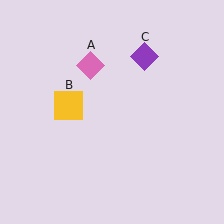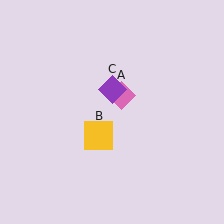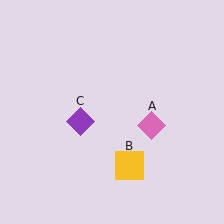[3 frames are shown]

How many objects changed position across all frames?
3 objects changed position: pink diamond (object A), yellow square (object B), purple diamond (object C).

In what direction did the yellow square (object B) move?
The yellow square (object B) moved down and to the right.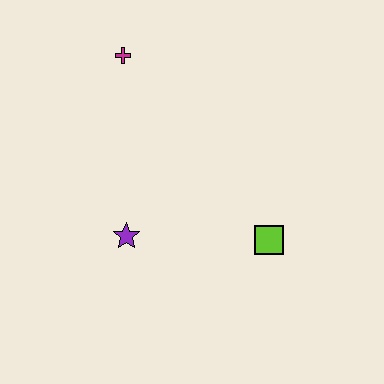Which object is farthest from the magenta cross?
The lime square is farthest from the magenta cross.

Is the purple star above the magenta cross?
No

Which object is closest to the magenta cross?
The purple star is closest to the magenta cross.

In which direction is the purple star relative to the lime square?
The purple star is to the left of the lime square.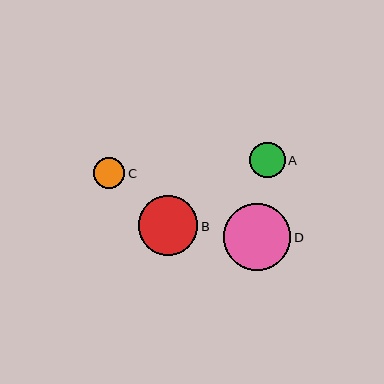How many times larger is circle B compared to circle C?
Circle B is approximately 1.9 times the size of circle C.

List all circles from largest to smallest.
From largest to smallest: D, B, A, C.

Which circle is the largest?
Circle D is the largest with a size of approximately 67 pixels.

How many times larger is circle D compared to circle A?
Circle D is approximately 1.9 times the size of circle A.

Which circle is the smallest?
Circle C is the smallest with a size of approximately 31 pixels.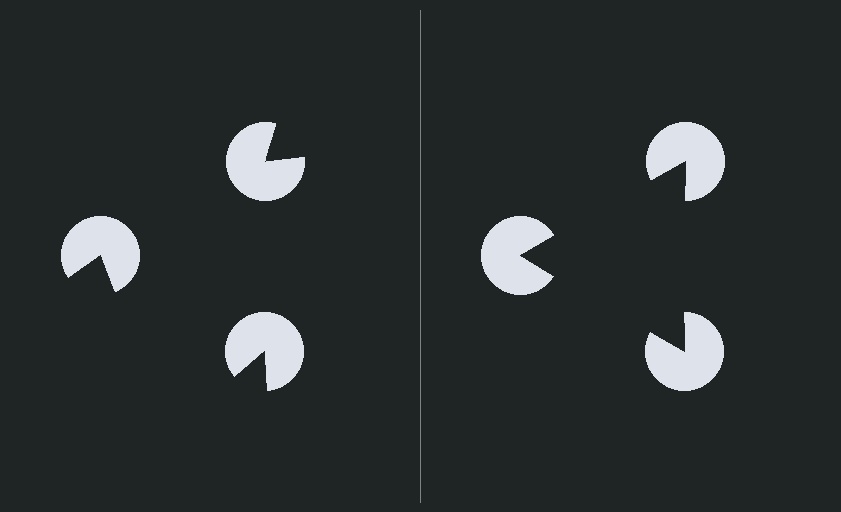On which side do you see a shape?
An illusory triangle appears on the right side. On the left side the wedge cuts are rotated, so no coherent shape forms.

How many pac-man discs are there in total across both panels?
6 — 3 on each side.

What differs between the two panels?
The pac-man discs are positioned identically on both sides; only the wedge orientations differ. On the right they align to a triangle; on the left they are misaligned.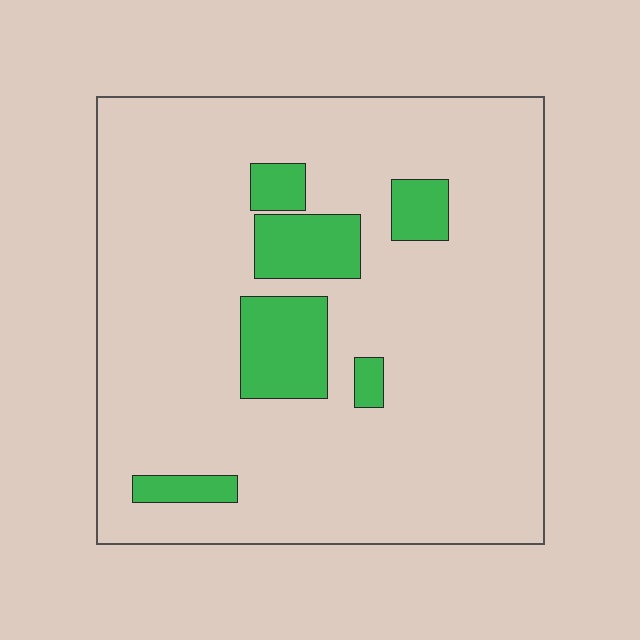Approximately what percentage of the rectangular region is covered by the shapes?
Approximately 15%.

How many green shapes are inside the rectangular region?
6.